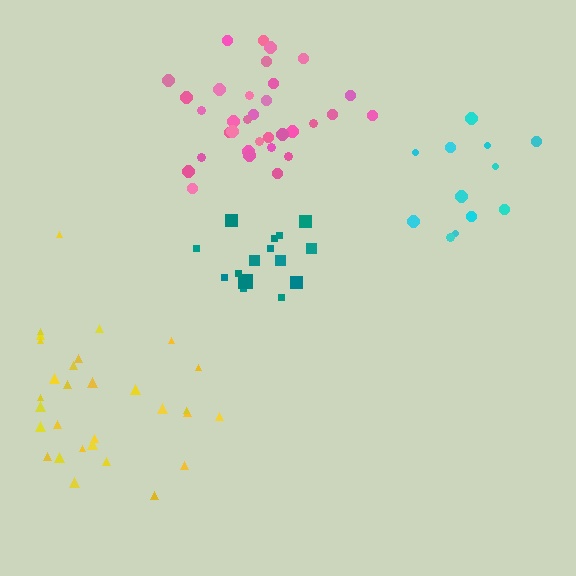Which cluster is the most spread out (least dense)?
Cyan.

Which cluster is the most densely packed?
Pink.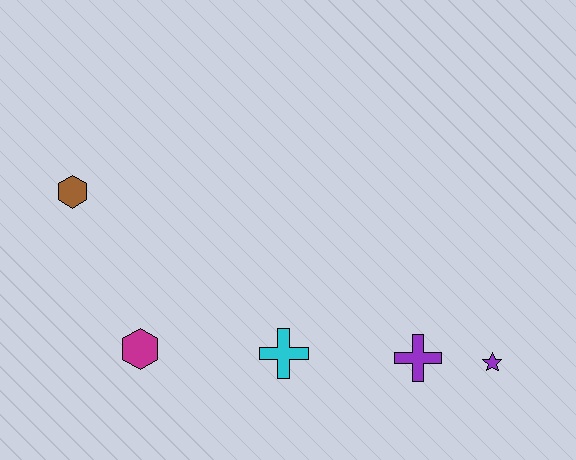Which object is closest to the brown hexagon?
The magenta hexagon is closest to the brown hexagon.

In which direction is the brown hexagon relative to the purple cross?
The brown hexagon is to the left of the purple cross.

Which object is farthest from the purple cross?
The brown hexagon is farthest from the purple cross.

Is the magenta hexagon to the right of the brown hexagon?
Yes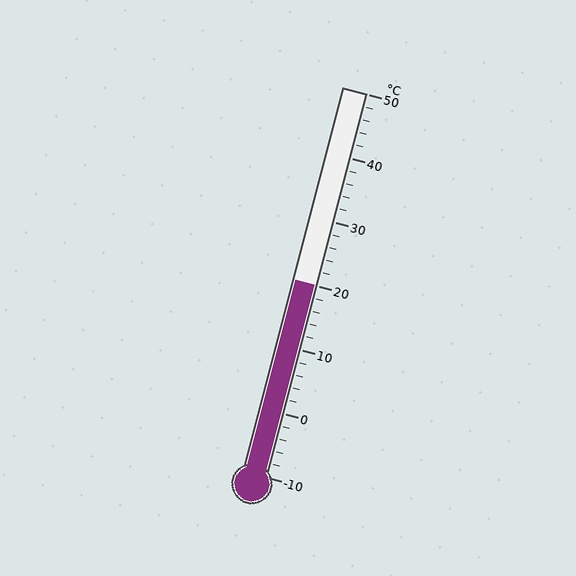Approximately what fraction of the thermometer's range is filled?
The thermometer is filled to approximately 50% of its range.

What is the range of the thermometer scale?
The thermometer scale ranges from -10°C to 50°C.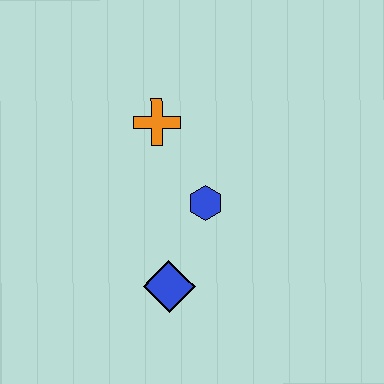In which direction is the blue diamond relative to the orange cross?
The blue diamond is below the orange cross.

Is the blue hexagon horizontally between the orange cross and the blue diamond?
No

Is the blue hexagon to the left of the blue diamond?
No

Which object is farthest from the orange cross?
The blue diamond is farthest from the orange cross.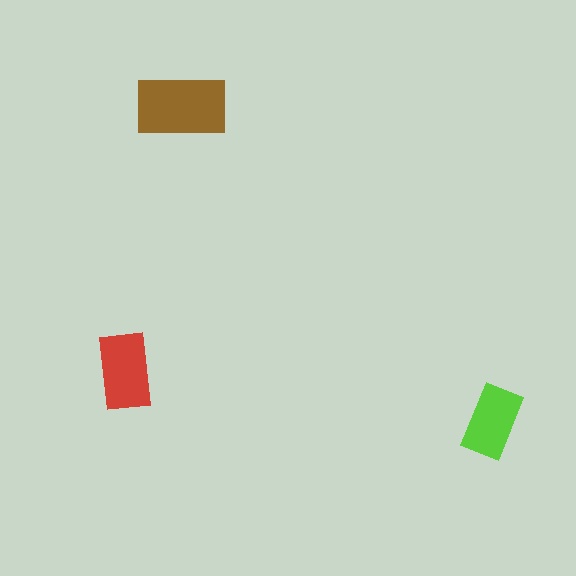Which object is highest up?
The brown rectangle is topmost.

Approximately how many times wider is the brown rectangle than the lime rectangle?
About 1.5 times wider.